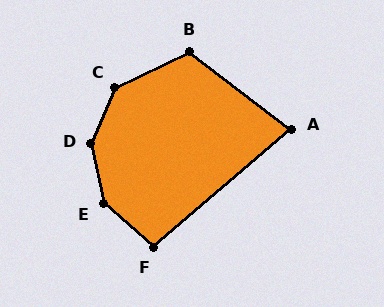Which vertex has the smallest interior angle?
A, at approximately 78 degrees.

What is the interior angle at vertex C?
Approximately 138 degrees (obtuse).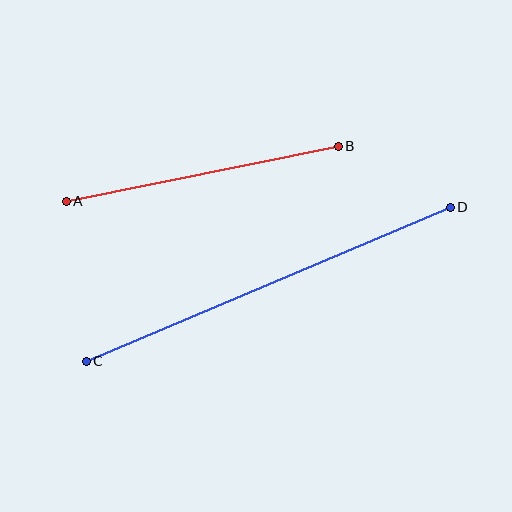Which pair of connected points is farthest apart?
Points C and D are farthest apart.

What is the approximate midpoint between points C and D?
The midpoint is at approximately (268, 284) pixels.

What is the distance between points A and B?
The distance is approximately 278 pixels.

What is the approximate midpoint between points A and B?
The midpoint is at approximately (202, 174) pixels.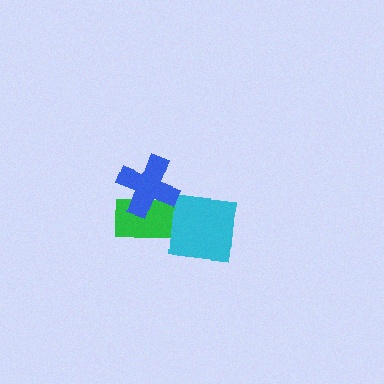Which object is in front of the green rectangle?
The blue cross is in front of the green rectangle.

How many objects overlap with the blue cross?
1 object overlaps with the blue cross.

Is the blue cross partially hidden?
No, no other shape covers it.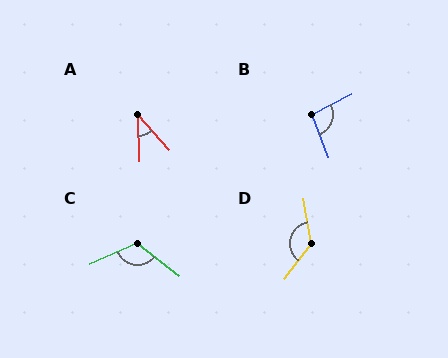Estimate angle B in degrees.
Approximately 96 degrees.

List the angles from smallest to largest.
A (41°), B (96°), C (119°), D (134°).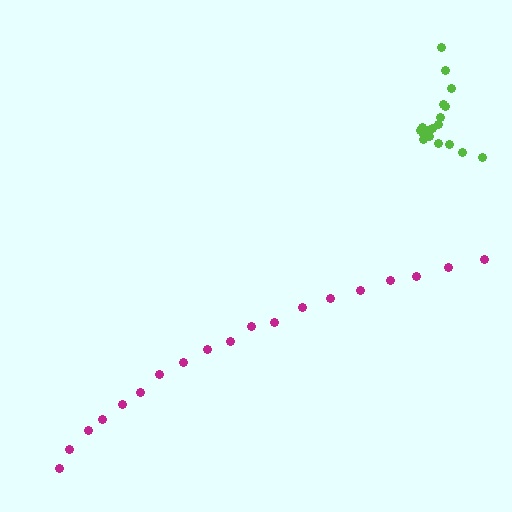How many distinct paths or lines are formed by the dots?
There are 2 distinct paths.